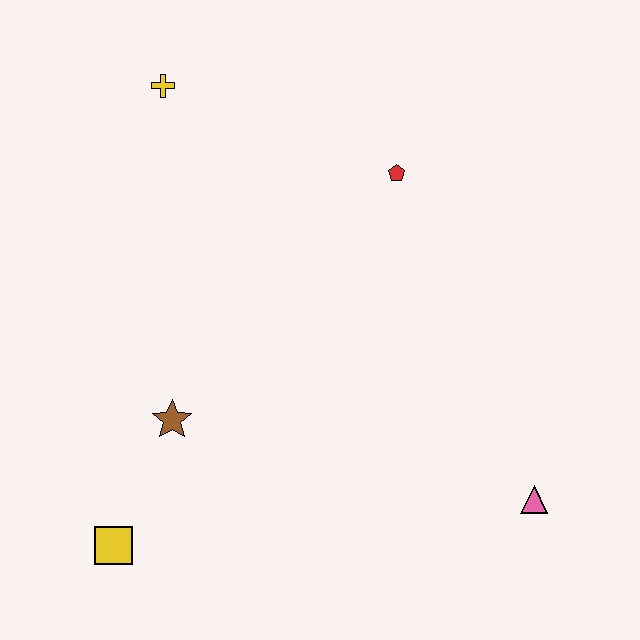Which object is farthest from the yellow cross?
The pink triangle is farthest from the yellow cross.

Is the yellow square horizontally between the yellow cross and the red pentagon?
No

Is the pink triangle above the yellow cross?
No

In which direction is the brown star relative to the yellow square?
The brown star is above the yellow square.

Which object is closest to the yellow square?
The brown star is closest to the yellow square.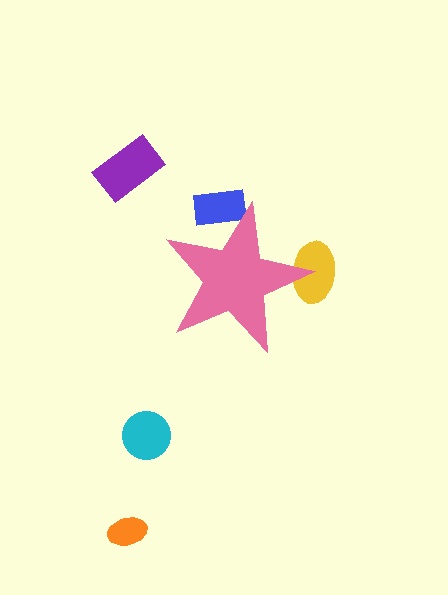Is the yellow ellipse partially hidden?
Yes, the yellow ellipse is partially hidden behind the pink star.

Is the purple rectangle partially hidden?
No, the purple rectangle is fully visible.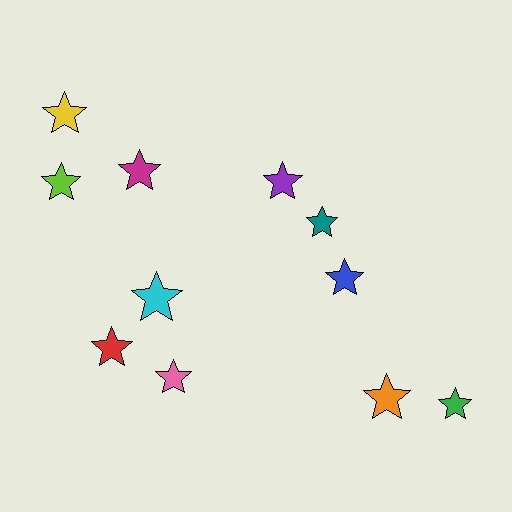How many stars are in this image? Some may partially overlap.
There are 11 stars.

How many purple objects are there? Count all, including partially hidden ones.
There is 1 purple object.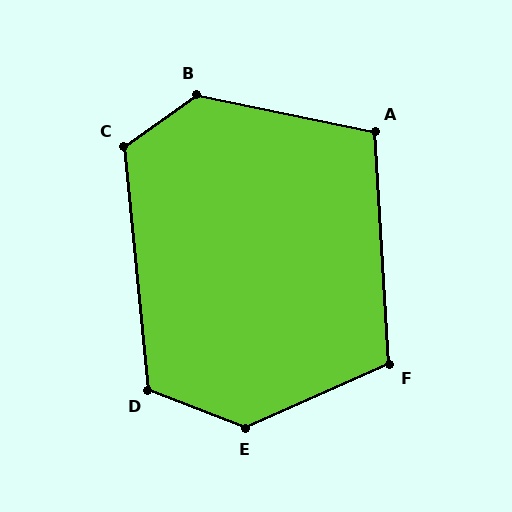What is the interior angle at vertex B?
Approximately 133 degrees (obtuse).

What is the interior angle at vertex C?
Approximately 120 degrees (obtuse).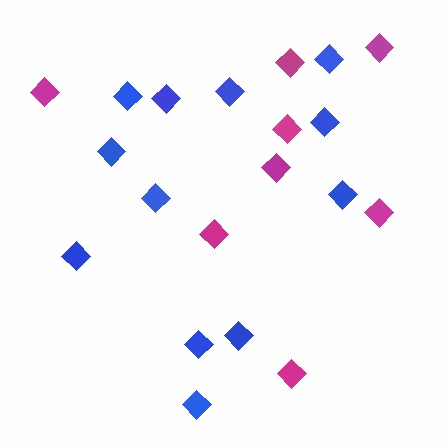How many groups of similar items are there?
There are 2 groups: one group of magenta diamonds (8) and one group of blue diamonds (12).